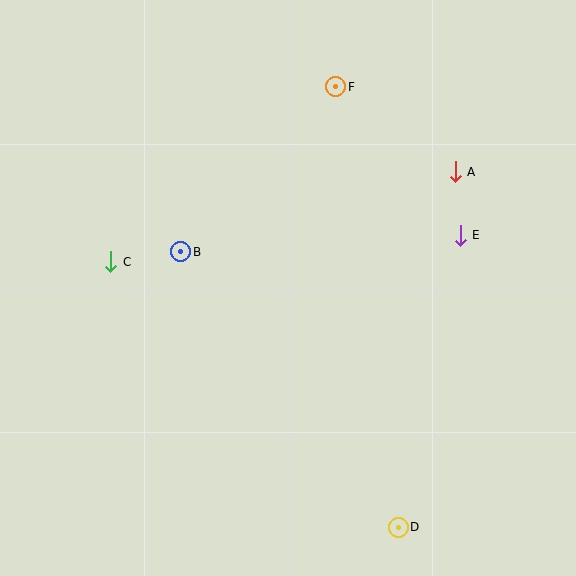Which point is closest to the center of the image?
Point B at (181, 252) is closest to the center.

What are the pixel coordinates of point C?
Point C is at (111, 262).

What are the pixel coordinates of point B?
Point B is at (181, 252).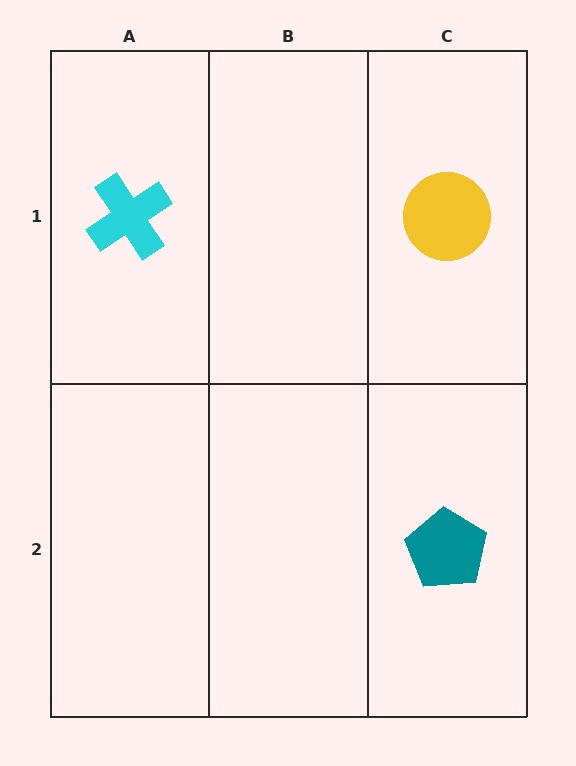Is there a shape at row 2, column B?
No, that cell is empty.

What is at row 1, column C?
A yellow circle.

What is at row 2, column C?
A teal pentagon.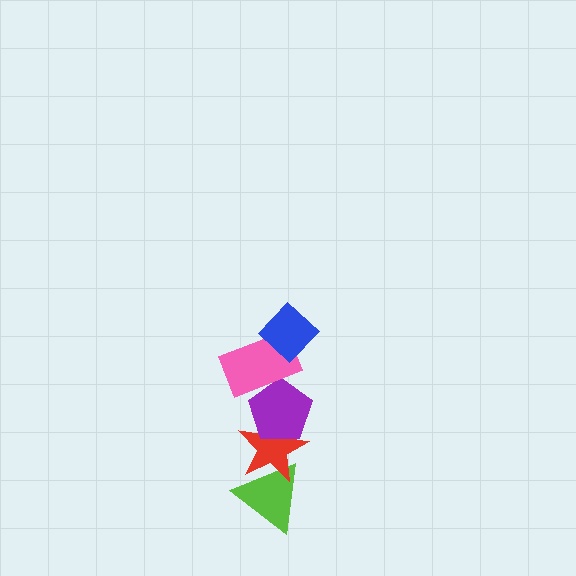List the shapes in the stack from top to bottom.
From top to bottom: the blue diamond, the pink rectangle, the purple pentagon, the red star, the lime triangle.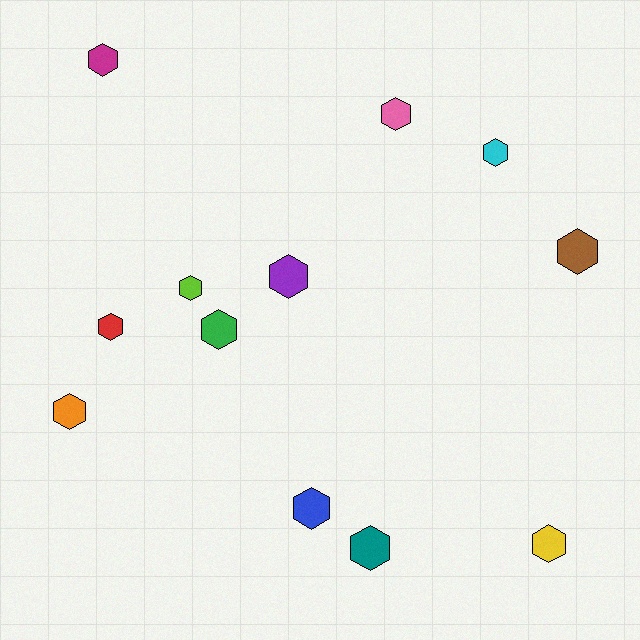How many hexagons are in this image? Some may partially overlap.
There are 12 hexagons.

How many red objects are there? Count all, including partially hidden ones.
There is 1 red object.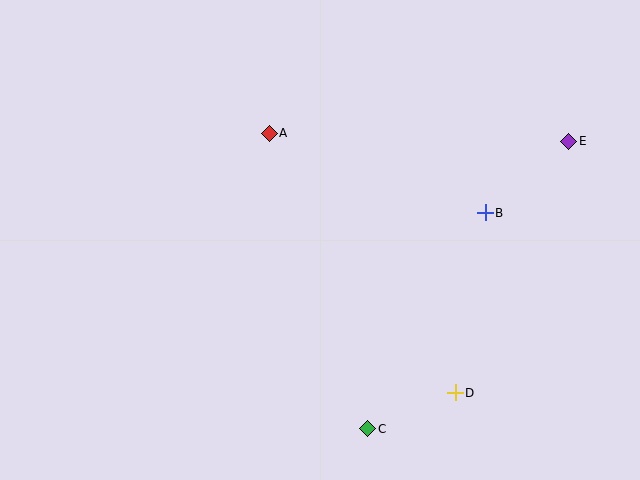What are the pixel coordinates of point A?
Point A is at (269, 133).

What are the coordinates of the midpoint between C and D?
The midpoint between C and D is at (411, 411).